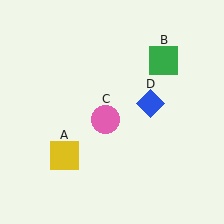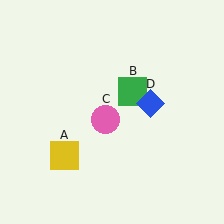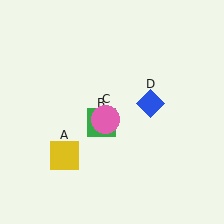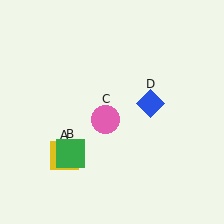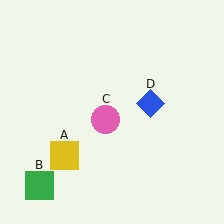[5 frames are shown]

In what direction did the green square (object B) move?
The green square (object B) moved down and to the left.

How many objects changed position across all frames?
1 object changed position: green square (object B).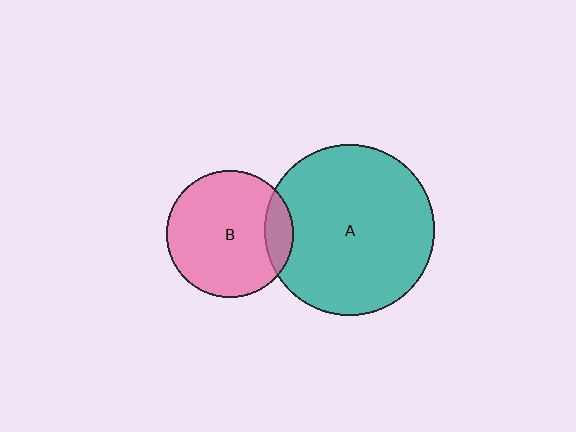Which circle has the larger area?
Circle A (teal).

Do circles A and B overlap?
Yes.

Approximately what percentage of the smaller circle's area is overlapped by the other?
Approximately 15%.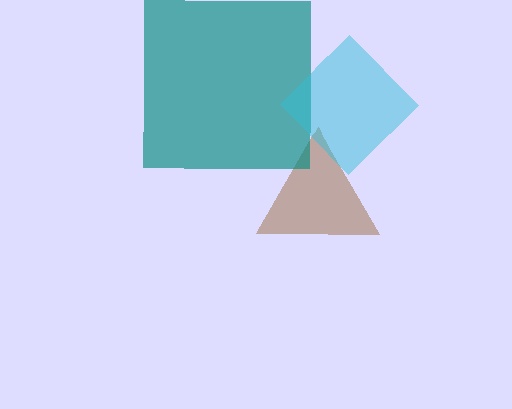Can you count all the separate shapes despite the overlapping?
Yes, there are 3 separate shapes.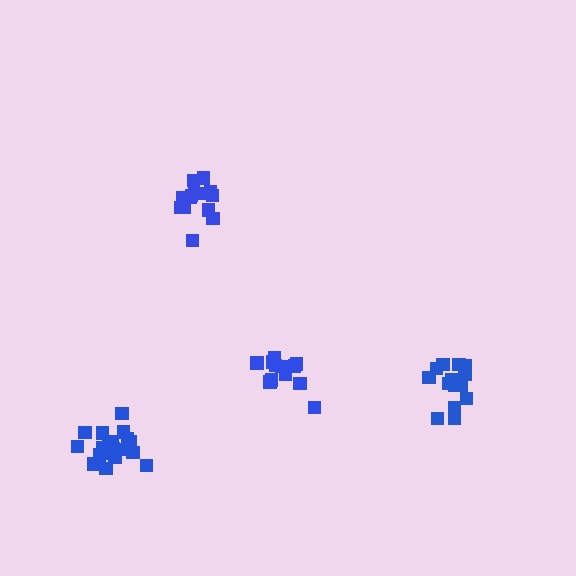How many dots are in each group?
Group 1: 14 dots, Group 2: 19 dots, Group 3: 15 dots, Group 4: 20 dots (68 total).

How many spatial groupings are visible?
There are 4 spatial groupings.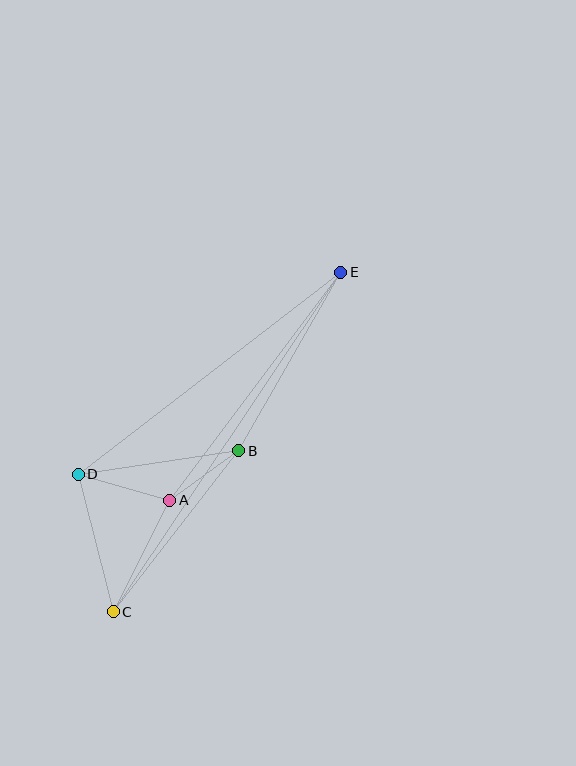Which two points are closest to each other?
Points A and B are closest to each other.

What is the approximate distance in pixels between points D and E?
The distance between D and E is approximately 331 pixels.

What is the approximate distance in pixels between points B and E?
The distance between B and E is approximately 206 pixels.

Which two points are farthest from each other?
Points C and E are farthest from each other.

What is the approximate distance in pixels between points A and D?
The distance between A and D is approximately 95 pixels.